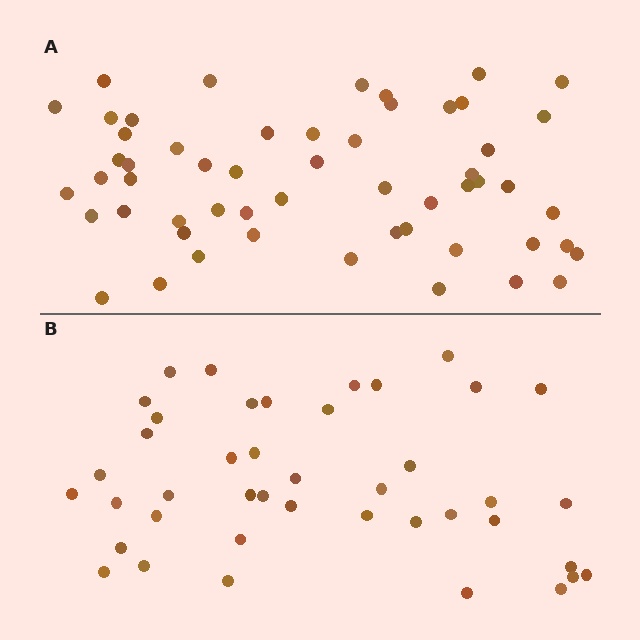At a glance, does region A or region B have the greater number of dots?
Region A (the top region) has more dots.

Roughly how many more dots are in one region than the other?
Region A has approximately 15 more dots than region B.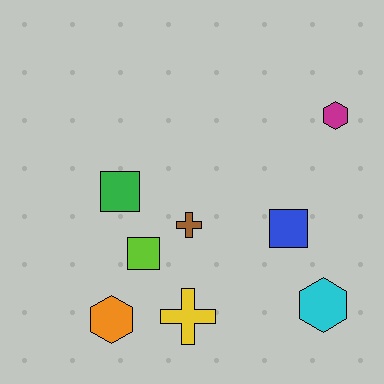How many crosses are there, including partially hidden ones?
There are 2 crosses.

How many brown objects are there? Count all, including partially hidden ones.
There is 1 brown object.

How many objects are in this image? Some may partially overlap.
There are 8 objects.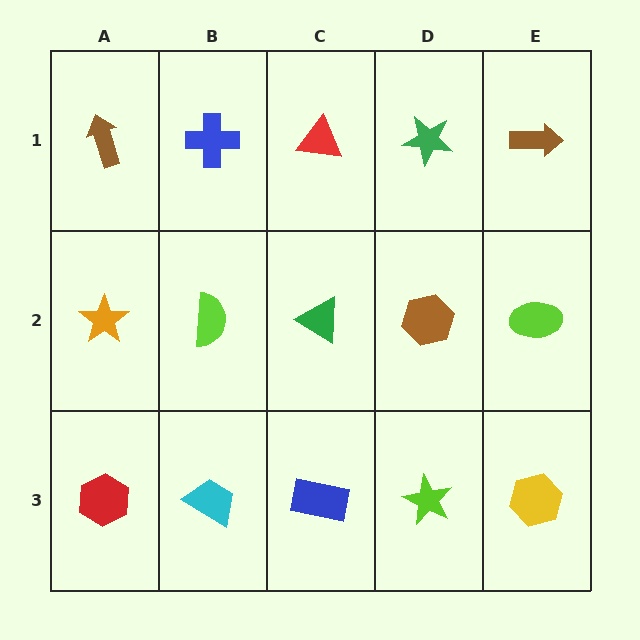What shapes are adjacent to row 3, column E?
A lime ellipse (row 2, column E), a lime star (row 3, column D).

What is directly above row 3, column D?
A brown hexagon.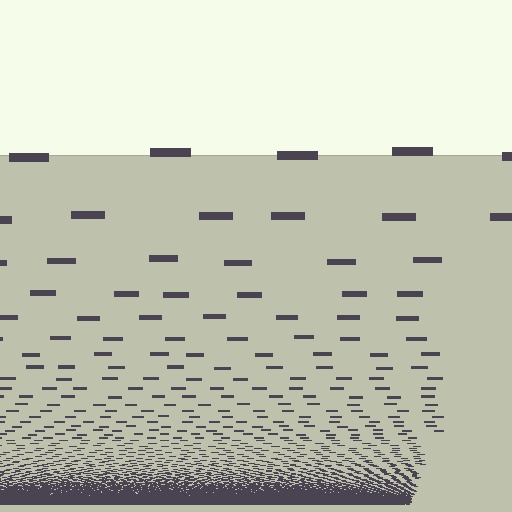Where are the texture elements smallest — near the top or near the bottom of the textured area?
Near the bottom.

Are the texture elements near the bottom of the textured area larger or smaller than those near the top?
Smaller. The gradient is inverted — elements near the bottom are smaller and denser.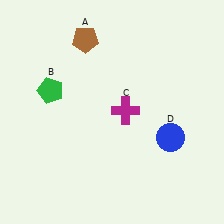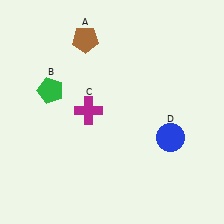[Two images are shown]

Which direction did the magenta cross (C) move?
The magenta cross (C) moved left.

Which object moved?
The magenta cross (C) moved left.